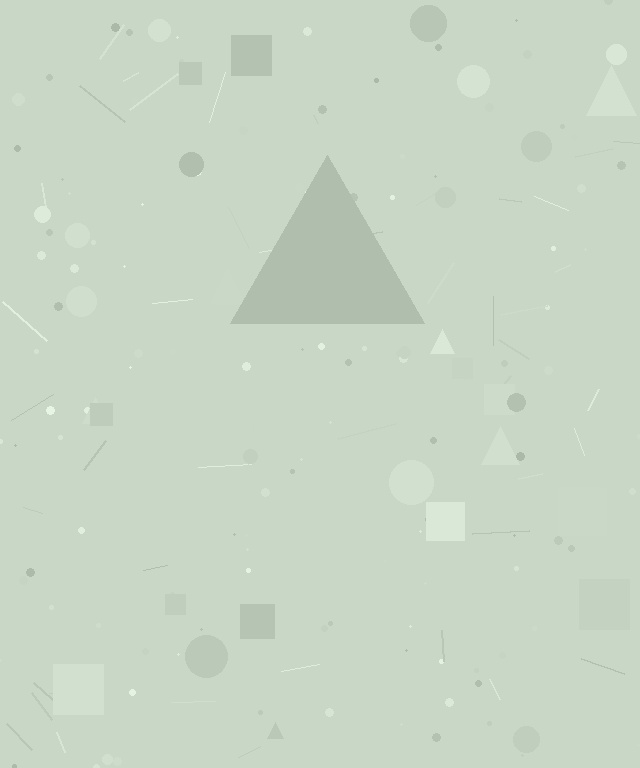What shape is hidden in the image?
A triangle is hidden in the image.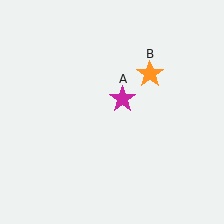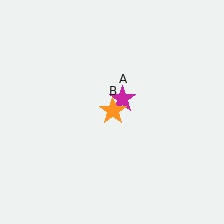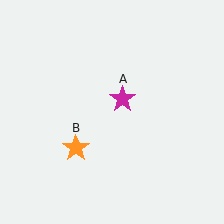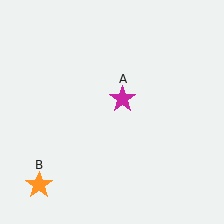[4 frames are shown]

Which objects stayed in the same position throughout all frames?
Magenta star (object A) remained stationary.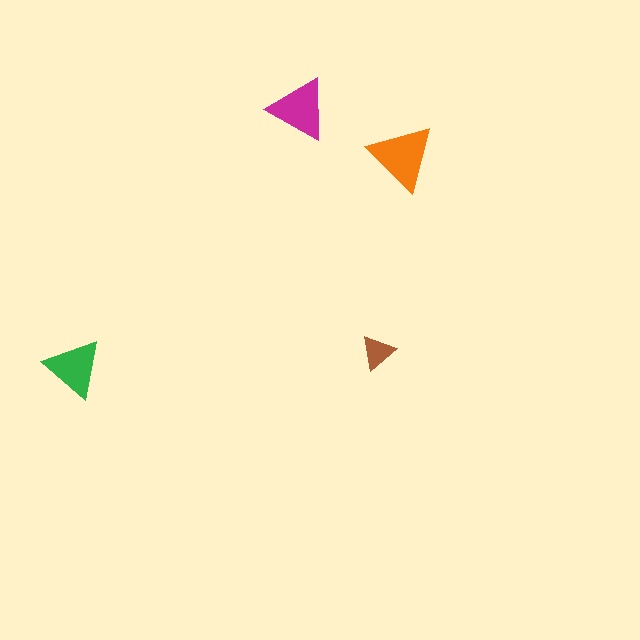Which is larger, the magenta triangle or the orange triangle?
The orange one.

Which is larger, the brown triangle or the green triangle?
The green one.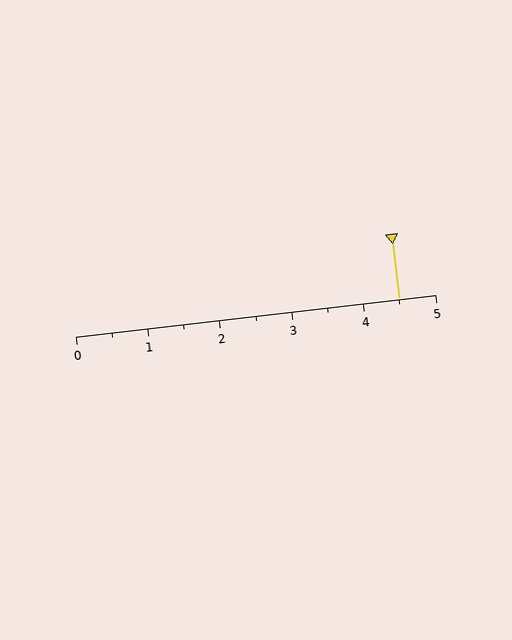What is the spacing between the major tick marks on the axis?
The major ticks are spaced 1 apart.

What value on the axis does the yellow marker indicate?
The marker indicates approximately 4.5.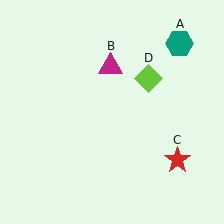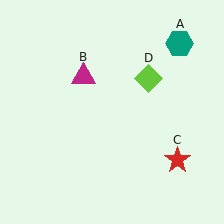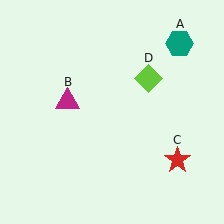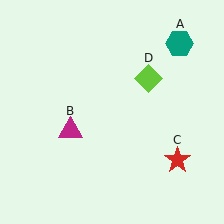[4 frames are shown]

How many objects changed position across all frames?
1 object changed position: magenta triangle (object B).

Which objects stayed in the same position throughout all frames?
Teal hexagon (object A) and red star (object C) and lime diamond (object D) remained stationary.